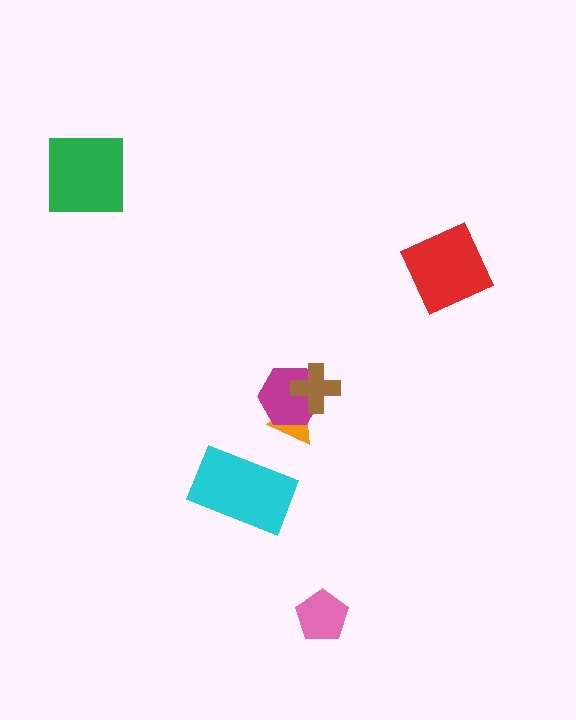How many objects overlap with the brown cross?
2 objects overlap with the brown cross.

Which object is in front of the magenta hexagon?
The brown cross is in front of the magenta hexagon.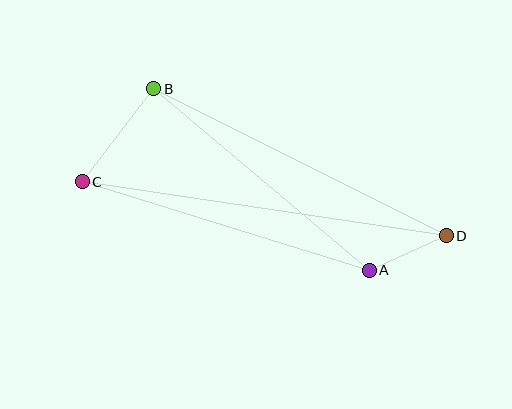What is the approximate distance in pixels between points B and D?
The distance between B and D is approximately 327 pixels.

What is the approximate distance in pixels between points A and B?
The distance between A and B is approximately 282 pixels.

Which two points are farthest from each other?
Points C and D are farthest from each other.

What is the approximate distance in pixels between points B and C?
The distance between B and C is approximately 117 pixels.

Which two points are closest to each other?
Points A and D are closest to each other.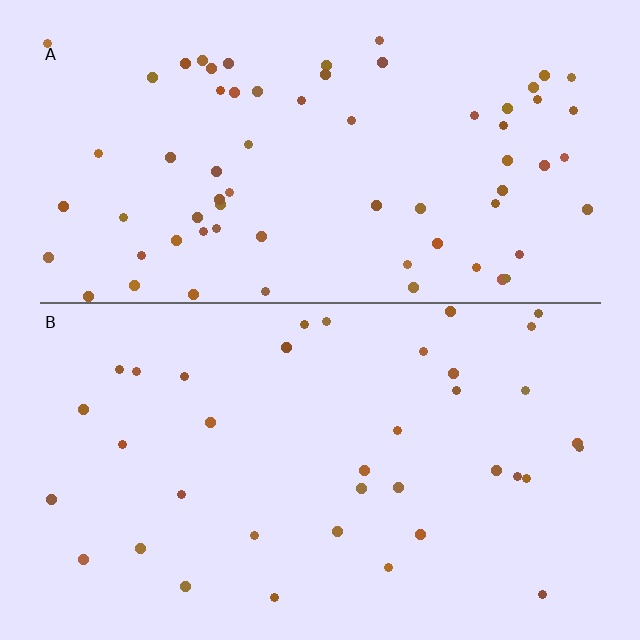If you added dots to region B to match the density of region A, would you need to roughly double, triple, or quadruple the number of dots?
Approximately double.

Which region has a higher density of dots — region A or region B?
A (the top).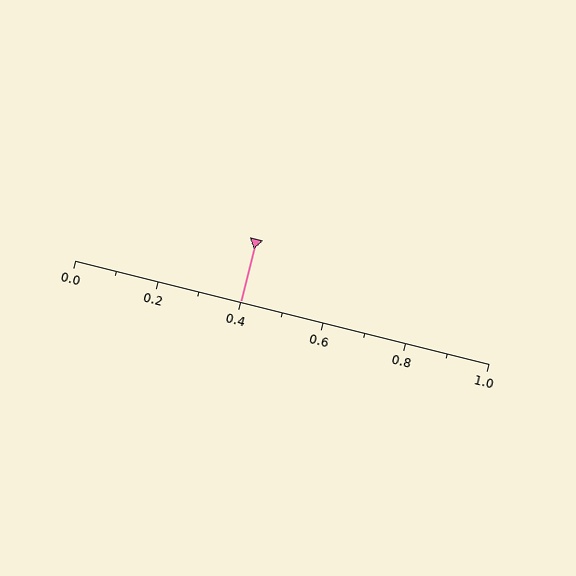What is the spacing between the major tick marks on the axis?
The major ticks are spaced 0.2 apart.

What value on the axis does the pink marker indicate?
The marker indicates approximately 0.4.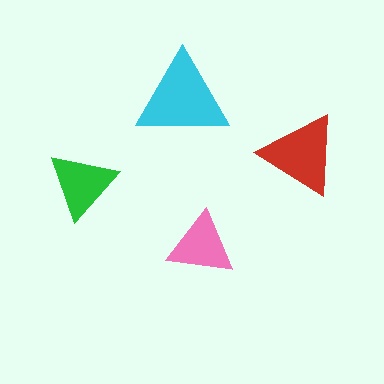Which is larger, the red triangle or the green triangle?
The red one.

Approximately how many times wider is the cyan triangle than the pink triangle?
About 1.5 times wider.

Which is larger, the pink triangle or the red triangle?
The red one.